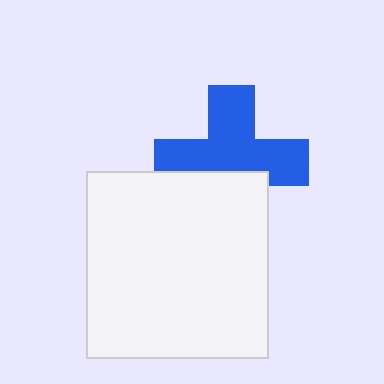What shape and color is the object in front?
The object in front is a white rectangle.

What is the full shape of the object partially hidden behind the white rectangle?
The partially hidden object is a blue cross.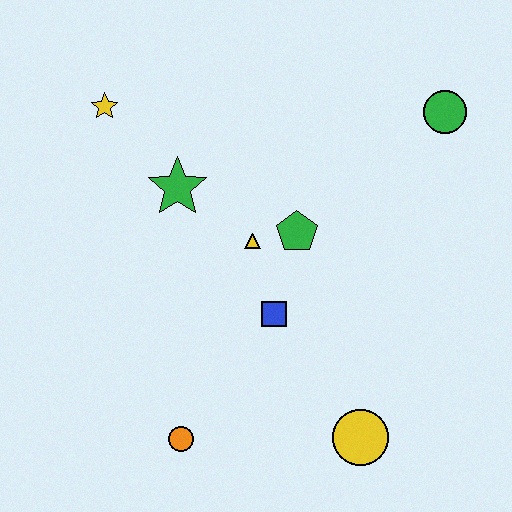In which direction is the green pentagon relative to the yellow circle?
The green pentagon is above the yellow circle.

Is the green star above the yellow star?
No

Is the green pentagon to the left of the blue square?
No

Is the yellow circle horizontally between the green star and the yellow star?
No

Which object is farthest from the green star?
The yellow circle is farthest from the green star.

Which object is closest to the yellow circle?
The blue square is closest to the yellow circle.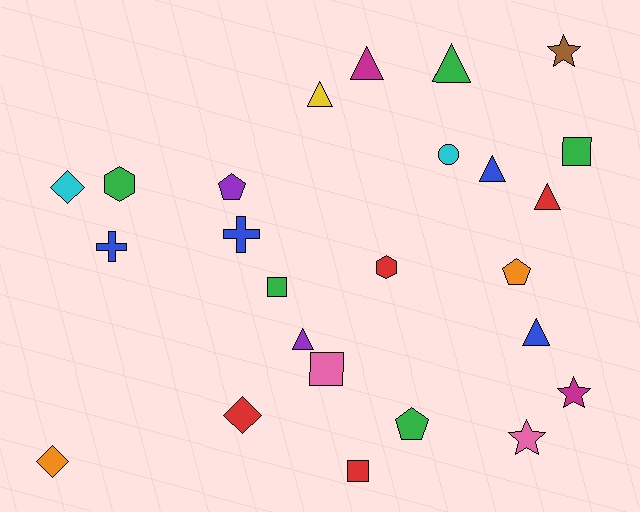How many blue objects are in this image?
There are 4 blue objects.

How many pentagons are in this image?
There are 3 pentagons.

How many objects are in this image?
There are 25 objects.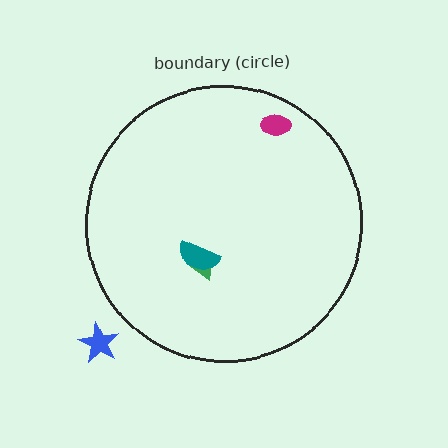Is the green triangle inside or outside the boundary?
Inside.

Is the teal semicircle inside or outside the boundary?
Inside.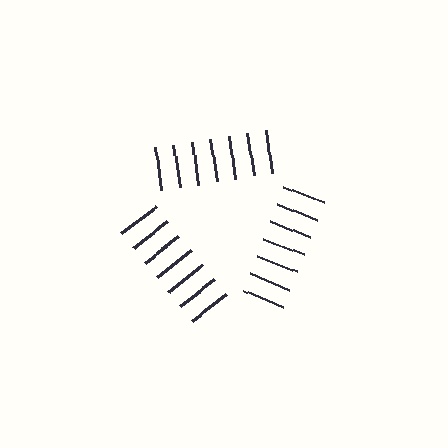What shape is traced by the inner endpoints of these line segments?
An illusory triangle — the line segments terminate on its edges but no continuous stroke is drawn.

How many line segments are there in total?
21 — 7 along each of the 3 edges.